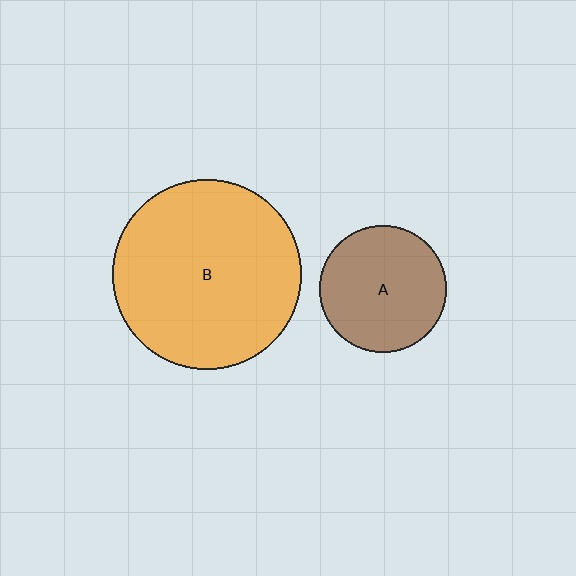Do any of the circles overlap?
No, none of the circles overlap.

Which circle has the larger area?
Circle B (orange).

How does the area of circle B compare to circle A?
Approximately 2.2 times.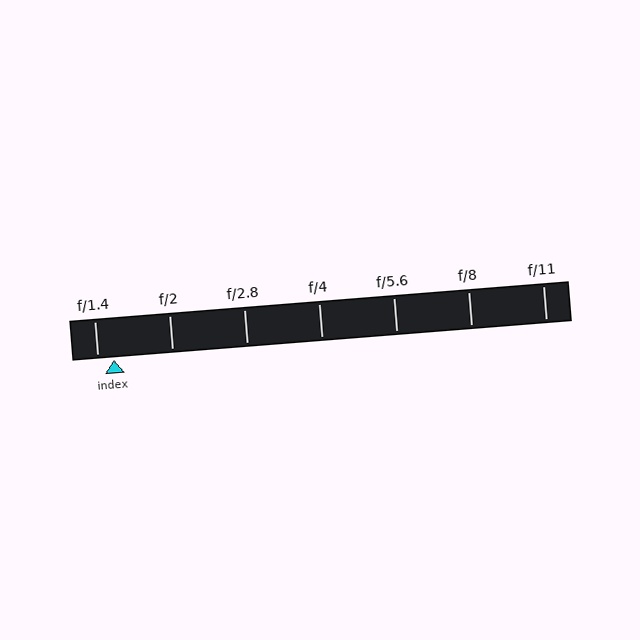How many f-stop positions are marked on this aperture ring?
There are 7 f-stop positions marked.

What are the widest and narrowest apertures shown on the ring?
The widest aperture shown is f/1.4 and the narrowest is f/11.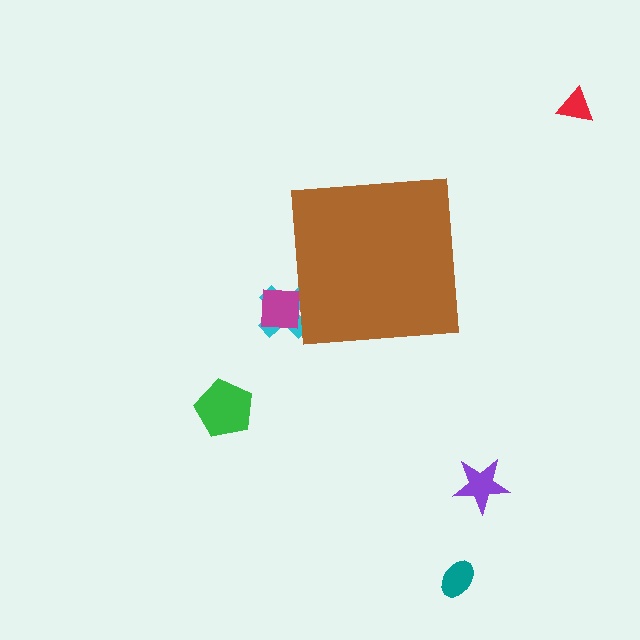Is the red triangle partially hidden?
No, the red triangle is fully visible.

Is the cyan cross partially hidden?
Yes, the cyan cross is partially hidden behind the brown square.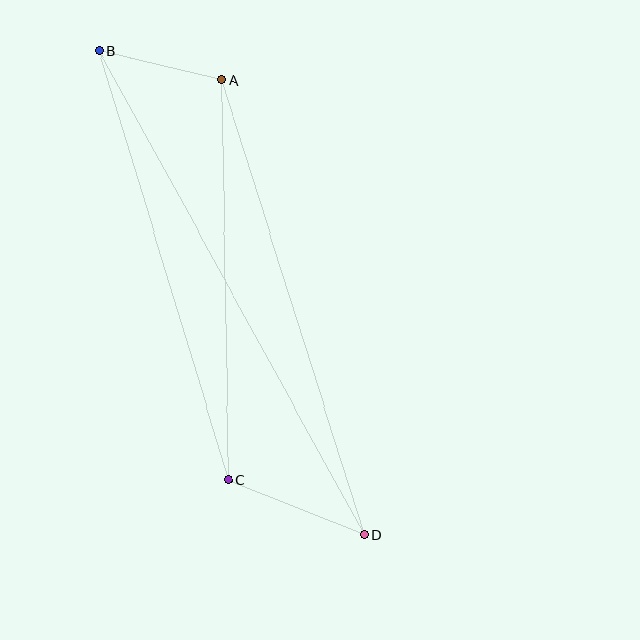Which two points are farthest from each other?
Points B and D are farthest from each other.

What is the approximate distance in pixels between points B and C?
The distance between B and C is approximately 448 pixels.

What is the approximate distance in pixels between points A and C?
The distance between A and C is approximately 400 pixels.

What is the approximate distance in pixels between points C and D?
The distance between C and D is approximately 146 pixels.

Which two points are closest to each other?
Points A and B are closest to each other.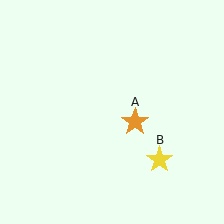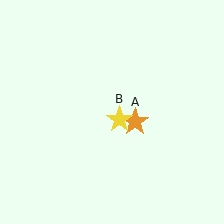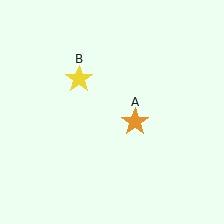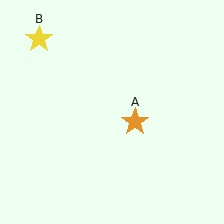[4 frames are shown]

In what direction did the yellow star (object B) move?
The yellow star (object B) moved up and to the left.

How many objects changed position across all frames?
1 object changed position: yellow star (object B).